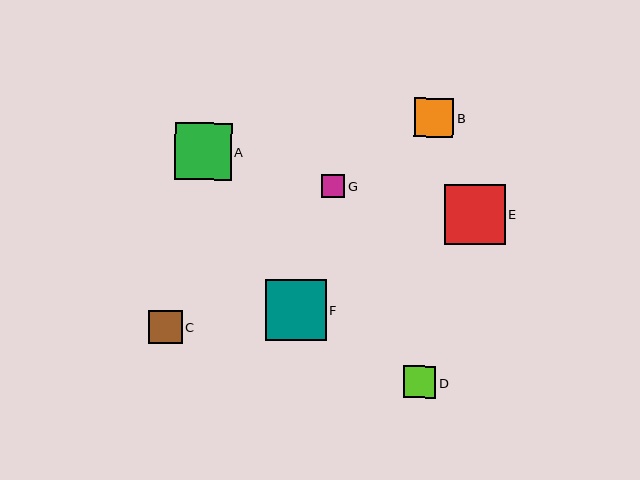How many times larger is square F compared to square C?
Square F is approximately 1.8 times the size of square C.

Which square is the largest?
Square F is the largest with a size of approximately 61 pixels.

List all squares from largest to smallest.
From largest to smallest: F, E, A, B, C, D, G.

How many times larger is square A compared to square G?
Square A is approximately 2.5 times the size of square G.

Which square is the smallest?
Square G is the smallest with a size of approximately 23 pixels.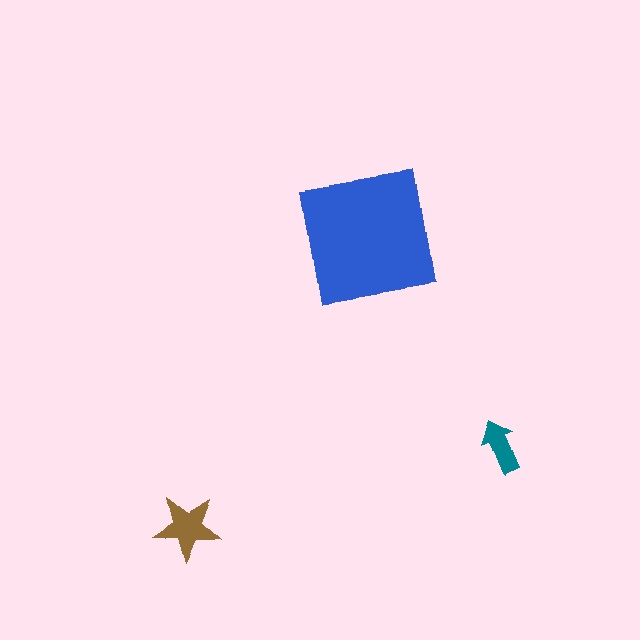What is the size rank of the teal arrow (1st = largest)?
3rd.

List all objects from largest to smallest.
The blue square, the brown star, the teal arrow.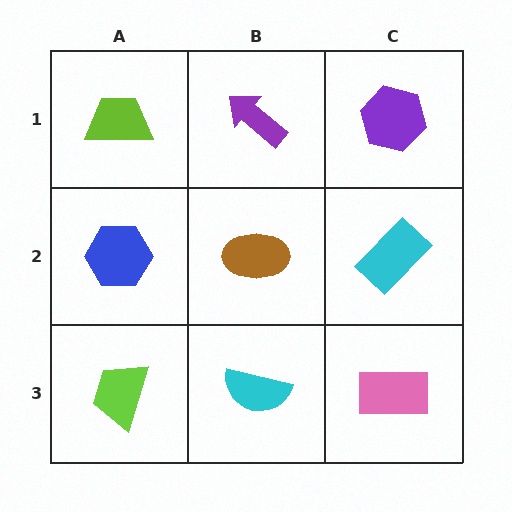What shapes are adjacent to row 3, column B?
A brown ellipse (row 2, column B), a lime trapezoid (row 3, column A), a pink rectangle (row 3, column C).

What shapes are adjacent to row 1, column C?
A cyan rectangle (row 2, column C), a purple arrow (row 1, column B).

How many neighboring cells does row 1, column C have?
2.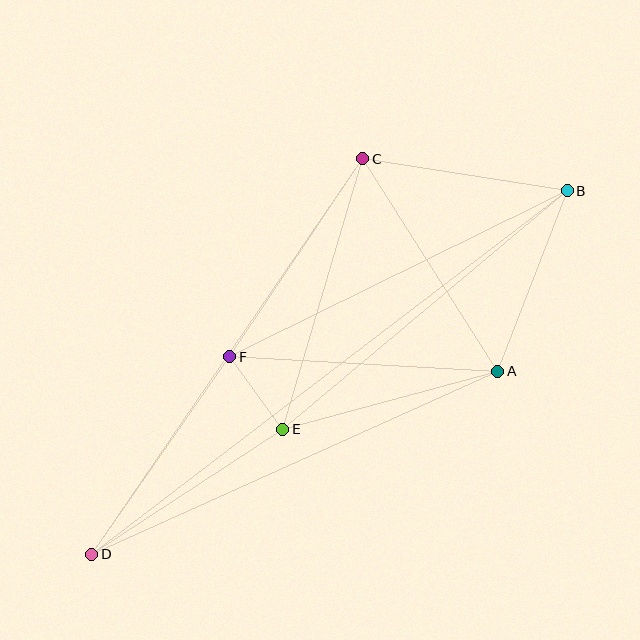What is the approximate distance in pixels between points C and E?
The distance between C and E is approximately 282 pixels.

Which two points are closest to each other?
Points E and F are closest to each other.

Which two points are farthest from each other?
Points B and D are farthest from each other.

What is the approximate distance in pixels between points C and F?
The distance between C and F is approximately 239 pixels.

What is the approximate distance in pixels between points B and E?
The distance between B and E is approximately 372 pixels.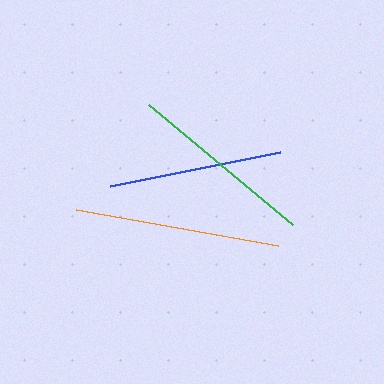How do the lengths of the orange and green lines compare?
The orange and green lines are approximately the same length.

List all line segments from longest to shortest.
From longest to shortest: orange, green, blue.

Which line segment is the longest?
The orange line is the longest at approximately 205 pixels.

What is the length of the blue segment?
The blue segment is approximately 173 pixels long.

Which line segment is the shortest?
The blue line is the shortest at approximately 173 pixels.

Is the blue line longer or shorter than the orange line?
The orange line is longer than the blue line.